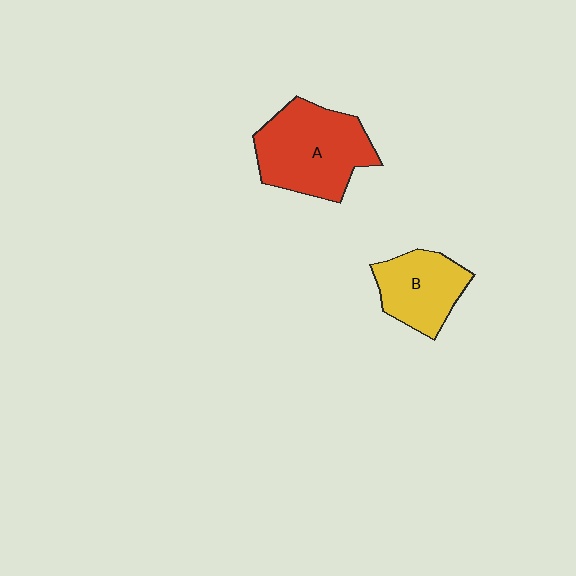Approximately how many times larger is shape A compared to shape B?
Approximately 1.5 times.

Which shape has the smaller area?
Shape B (yellow).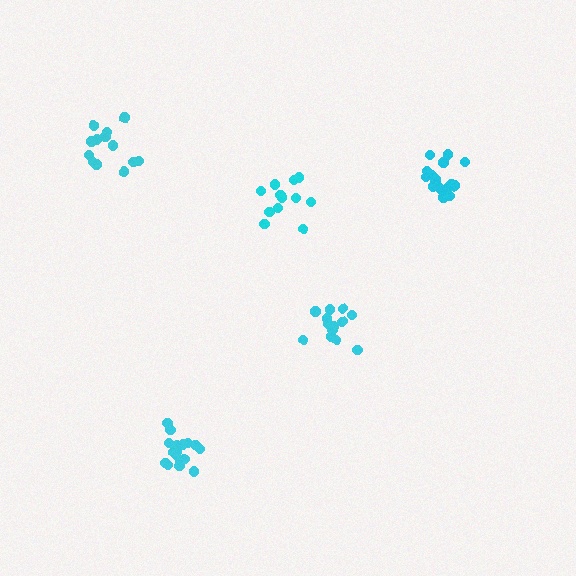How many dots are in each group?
Group 1: 17 dots, Group 2: 12 dots, Group 3: 13 dots, Group 4: 13 dots, Group 5: 17 dots (72 total).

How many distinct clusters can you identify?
There are 5 distinct clusters.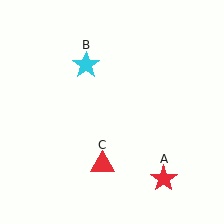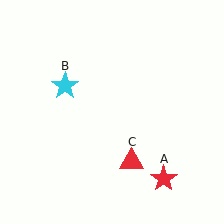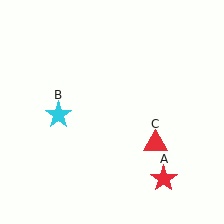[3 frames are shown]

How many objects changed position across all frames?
2 objects changed position: cyan star (object B), red triangle (object C).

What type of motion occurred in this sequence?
The cyan star (object B), red triangle (object C) rotated counterclockwise around the center of the scene.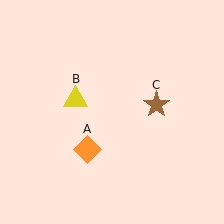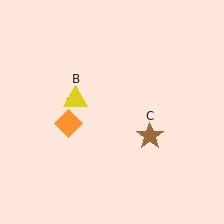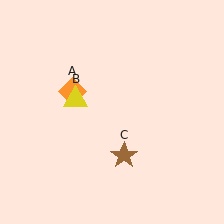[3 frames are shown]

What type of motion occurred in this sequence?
The orange diamond (object A), brown star (object C) rotated clockwise around the center of the scene.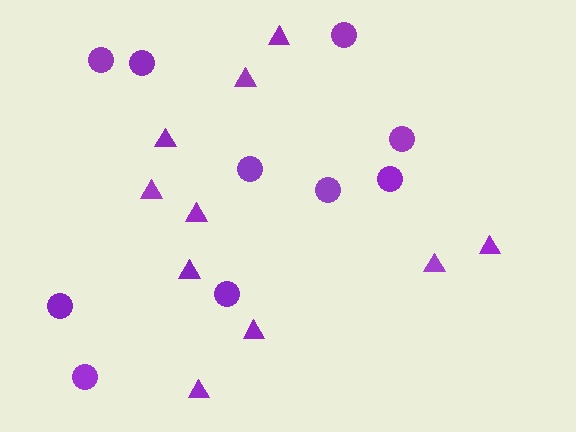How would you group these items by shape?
There are 2 groups: one group of circles (10) and one group of triangles (10).